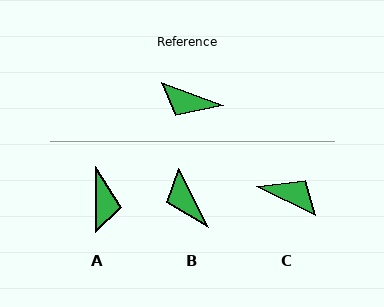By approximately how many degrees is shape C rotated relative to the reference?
Approximately 174 degrees counter-clockwise.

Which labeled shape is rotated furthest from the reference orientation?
C, about 174 degrees away.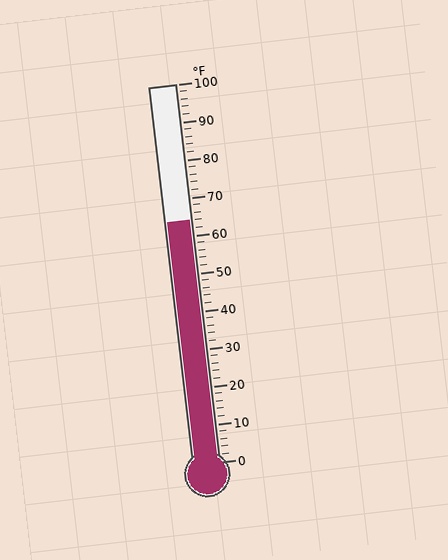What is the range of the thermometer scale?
The thermometer scale ranges from 0°F to 100°F.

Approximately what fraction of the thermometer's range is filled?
The thermometer is filled to approximately 65% of its range.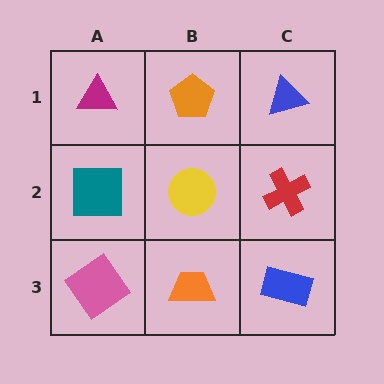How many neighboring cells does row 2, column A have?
3.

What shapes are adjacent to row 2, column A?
A magenta triangle (row 1, column A), a pink diamond (row 3, column A), a yellow circle (row 2, column B).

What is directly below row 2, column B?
An orange trapezoid.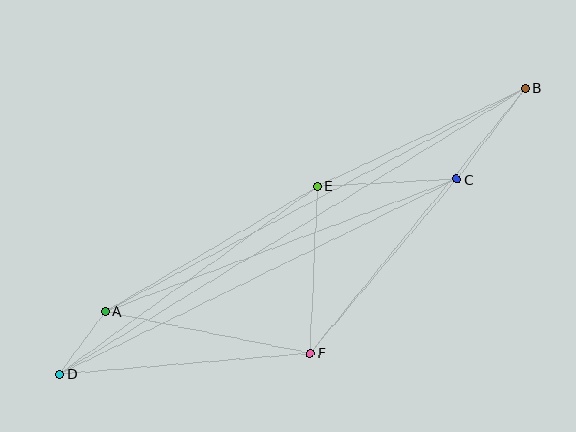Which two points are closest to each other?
Points A and D are closest to each other.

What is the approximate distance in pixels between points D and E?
The distance between D and E is approximately 319 pixels.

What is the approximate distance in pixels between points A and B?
The distance between A and B is approximately 476 pixels.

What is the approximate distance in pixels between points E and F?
The distance between E and F is approximately 167 pixels.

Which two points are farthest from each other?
Points B and D are farthest from each other.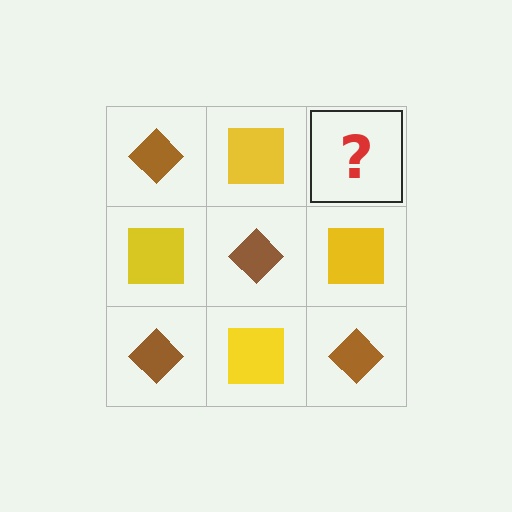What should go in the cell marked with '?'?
The missing cell should contain a brown diamond.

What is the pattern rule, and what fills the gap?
The rule is that it alternates brown diamond and yellow square in a checkerboard pattern. The gap should be filled with a brown diamond.